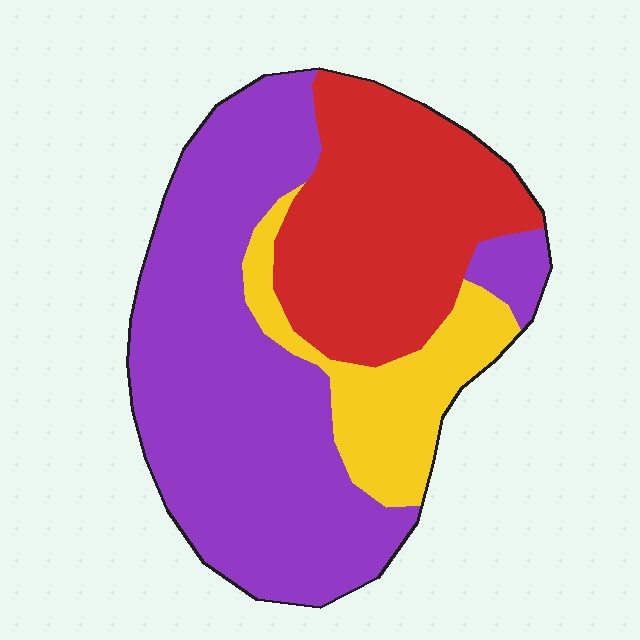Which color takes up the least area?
Yellow, at roughly 15%.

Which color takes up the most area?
Purple, at roughly 55%.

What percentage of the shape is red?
Red covers about 30% of the shape.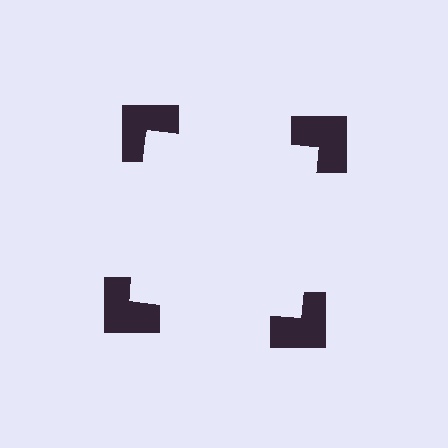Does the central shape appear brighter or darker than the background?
It typically appears slightly brighter than the background, even though no actual brightness change is drawn.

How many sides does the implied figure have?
4 sides.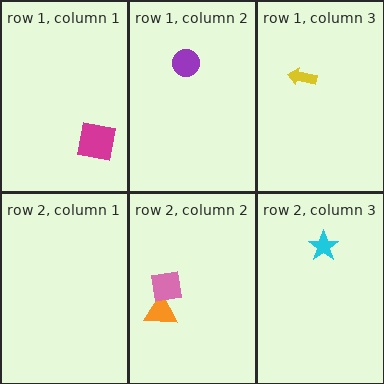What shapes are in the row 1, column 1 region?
The magenta square.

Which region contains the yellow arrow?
The row 1, column 3 region.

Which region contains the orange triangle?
The row 2, column 2 region.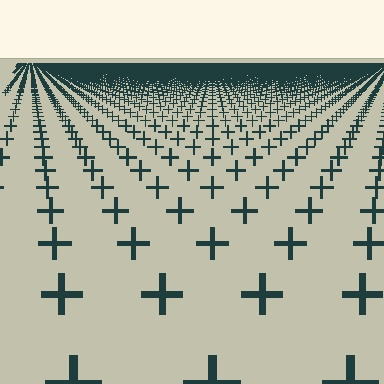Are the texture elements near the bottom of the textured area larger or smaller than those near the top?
Larger. Near the bottom, elements are closer to the viewer and appear at a bigger on-screen size.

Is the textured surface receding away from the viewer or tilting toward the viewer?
The surface is receding away from the viewer. Texture elements get smaller and denser toward the top.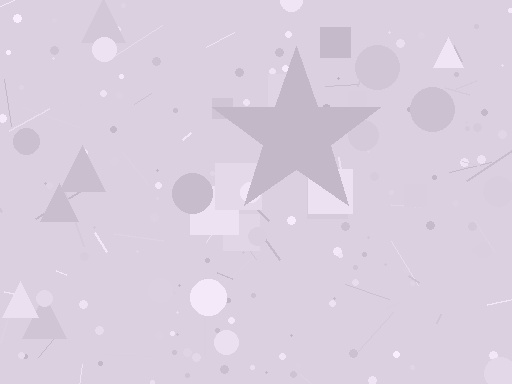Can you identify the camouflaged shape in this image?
The camouflaged shape is a star.